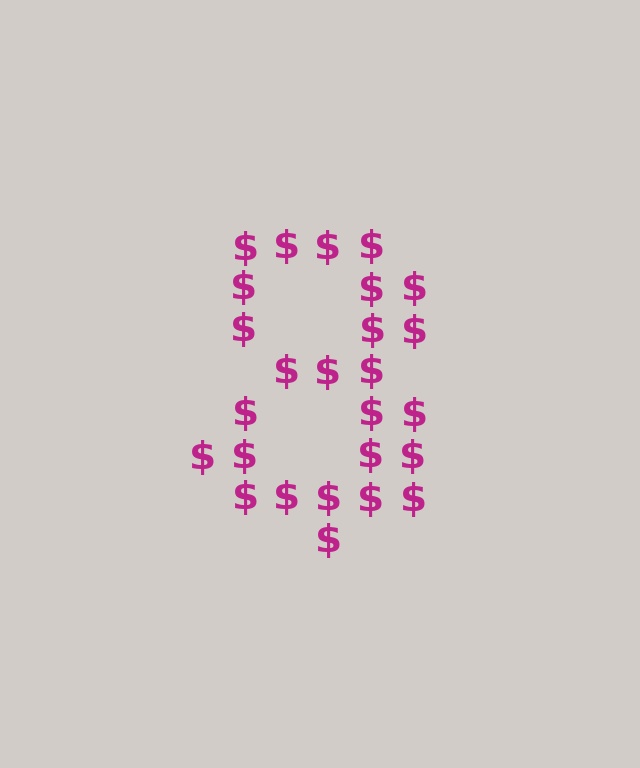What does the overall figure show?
The overall figure shows the digit 8.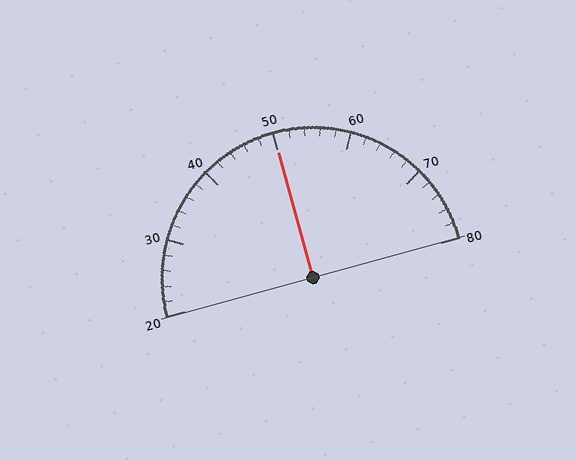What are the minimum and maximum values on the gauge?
The gauge ranges from 20 to 80.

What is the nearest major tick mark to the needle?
The nearest major tick mark is 50.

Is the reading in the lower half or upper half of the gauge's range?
The reading is in the upper half of the range (20 to 80).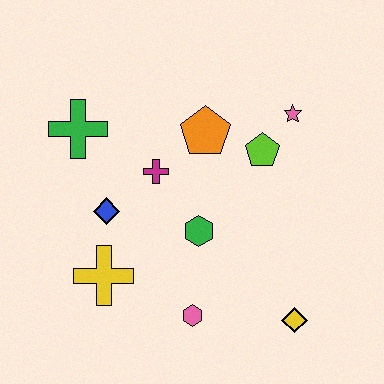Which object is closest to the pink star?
The lime pentagon is closest to the pink star.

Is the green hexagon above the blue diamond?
No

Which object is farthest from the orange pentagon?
The yellow diamond is farthest from the orange pentagon.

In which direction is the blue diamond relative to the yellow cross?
The blue diamond is above the yellow cross.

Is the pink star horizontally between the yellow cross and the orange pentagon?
No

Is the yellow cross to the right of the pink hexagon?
No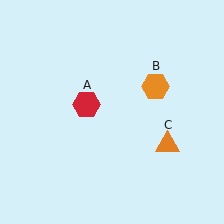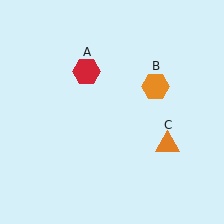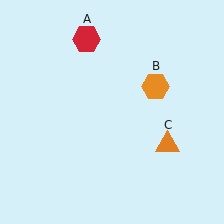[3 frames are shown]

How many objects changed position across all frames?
1 object changed position: red hexagon (object A).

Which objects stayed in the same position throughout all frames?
Orange hexagon (object B) and orange triangle (object C) remained stationary.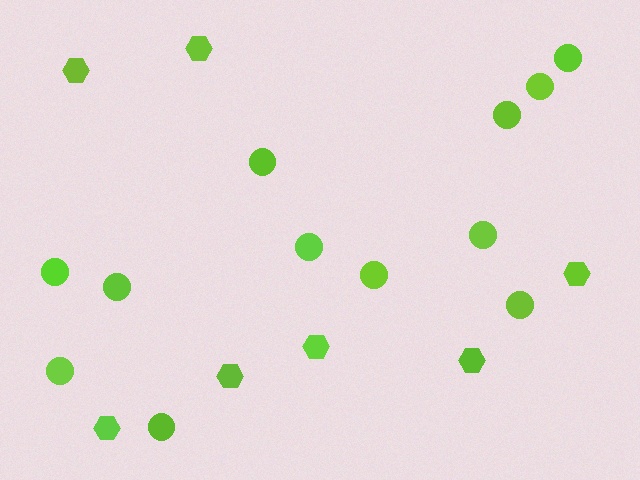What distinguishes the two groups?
There are 2 groups: one group of circles (12) and one group of hexagons (7).